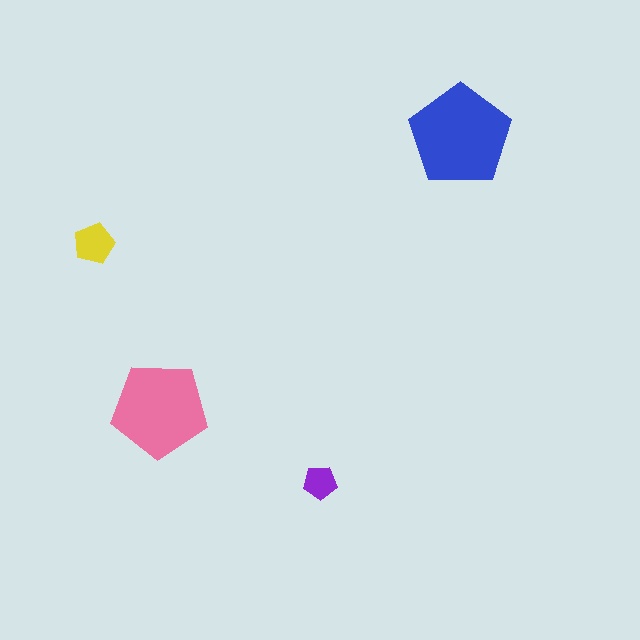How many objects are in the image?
There are 4 objects in the image.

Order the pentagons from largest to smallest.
the blue one, the pink one, the yellow one, the purple one.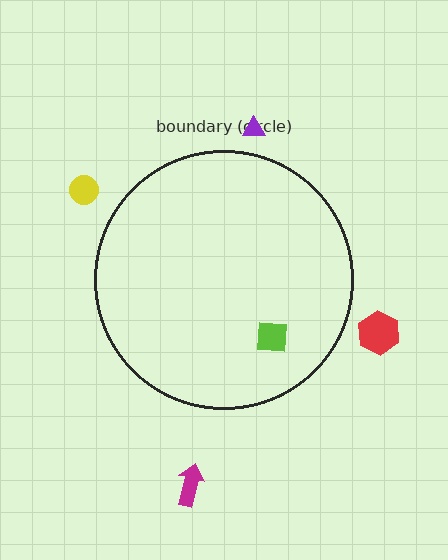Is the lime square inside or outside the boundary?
Inside.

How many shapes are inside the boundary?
1 inside, 4 outside.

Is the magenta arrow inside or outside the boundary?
Outside.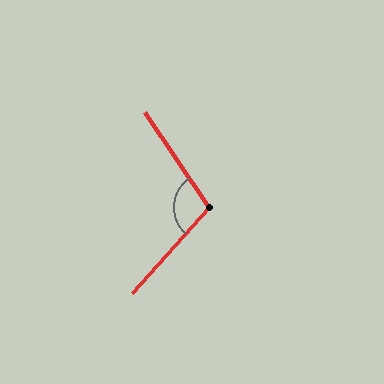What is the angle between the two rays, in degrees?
Approximately 104 degrees.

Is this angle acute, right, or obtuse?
It is obtuse.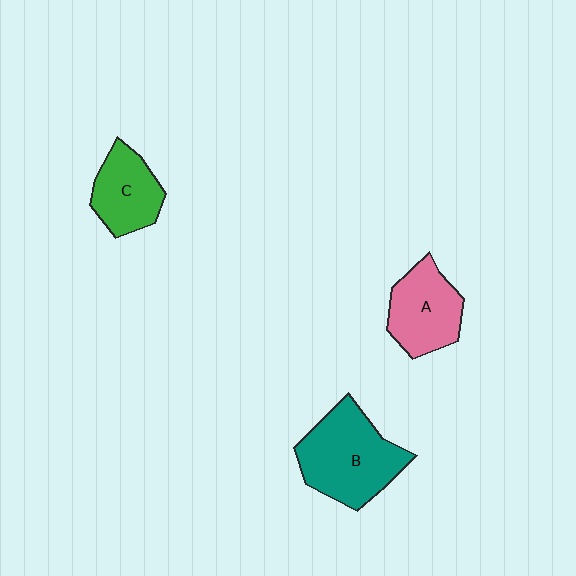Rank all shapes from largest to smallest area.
From largest to smallest: B (teal), A (pink), C (green).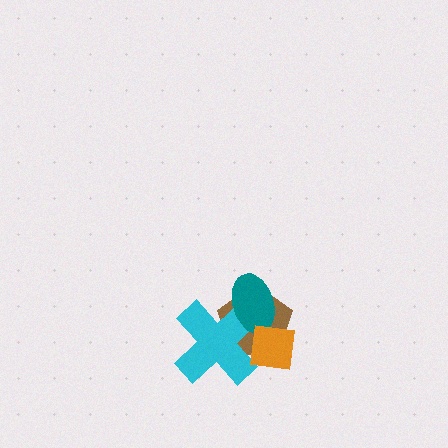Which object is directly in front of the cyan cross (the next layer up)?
The teal ellipse is directly in front of the cyan cross.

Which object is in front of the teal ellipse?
The orange square is in front of the teal ellipse.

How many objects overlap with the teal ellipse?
3 objects overlap with the teal ellipse.